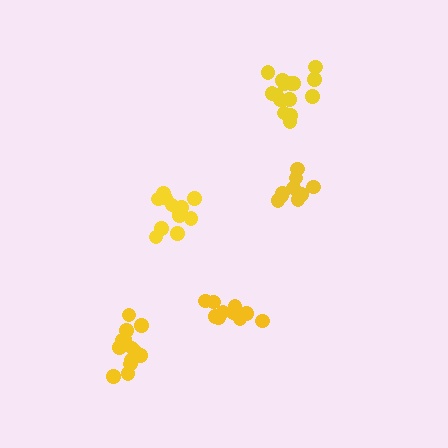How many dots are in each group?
Group 1: 9 dots, Group 2: 12 dots, Group 3: 11 dots, Group 4: 13 dots, Group 5: 15 dots (60 total).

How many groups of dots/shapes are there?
There are 5 groups.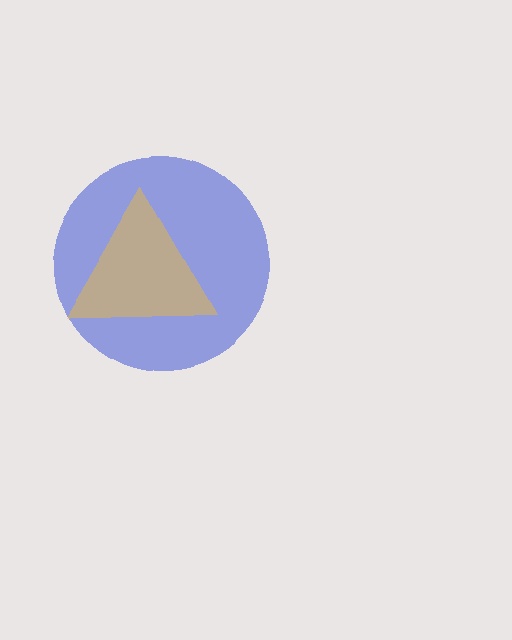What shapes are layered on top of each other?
The layered shapes are: a blue circle, a yellow triangle.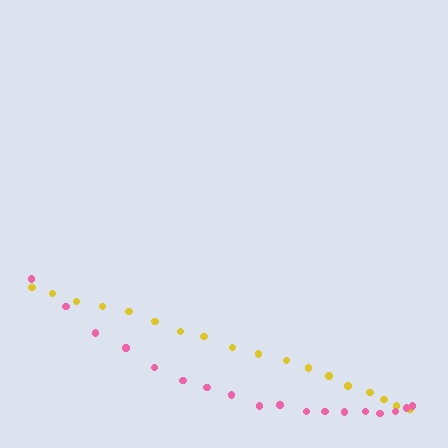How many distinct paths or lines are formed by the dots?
There are 2 distinct paths.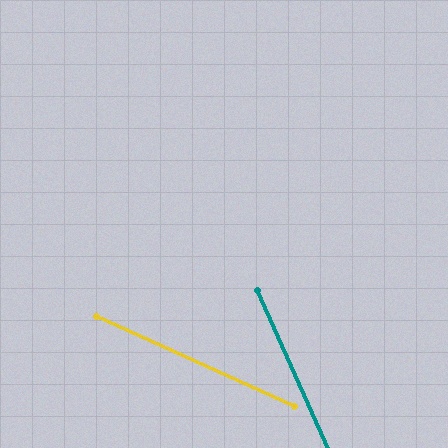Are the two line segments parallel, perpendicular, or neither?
Neither parallel nor perpendicular — they differ by about 41°.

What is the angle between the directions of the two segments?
Approximately 41 degrees.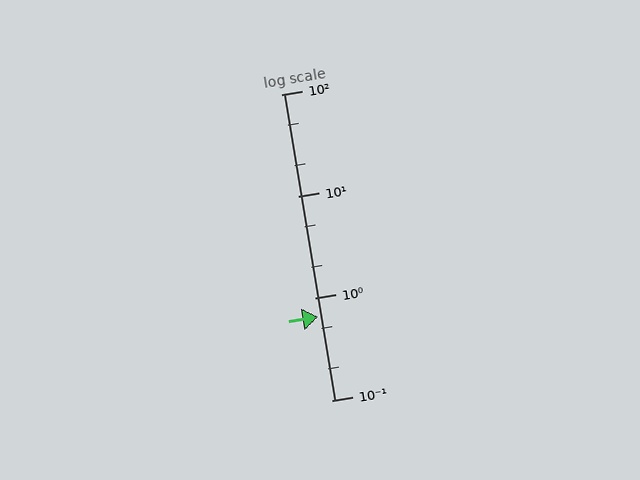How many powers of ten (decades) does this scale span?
The scale spans 3 decades, from 0.1 to 100.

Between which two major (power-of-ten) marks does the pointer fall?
The pointer is between 0.1 and 1.